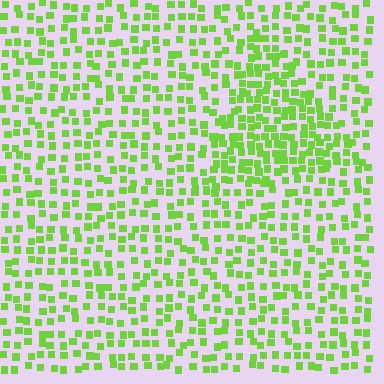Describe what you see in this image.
The image contains small lime elements arranged at two different densities. A triangle-shaped region is visible where the elements are more densely packed than the surrounding area.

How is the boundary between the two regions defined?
The boundary is defined by a change in element density (approximately 1.8x ratio). All elements are the same color, size, and shape.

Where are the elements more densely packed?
The elements are more densely packed inside the triangle boundary.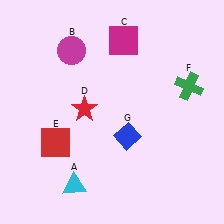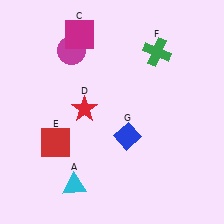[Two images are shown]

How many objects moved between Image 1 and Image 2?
2 objects moved between the two images.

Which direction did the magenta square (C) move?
The magenta square (C) moved left.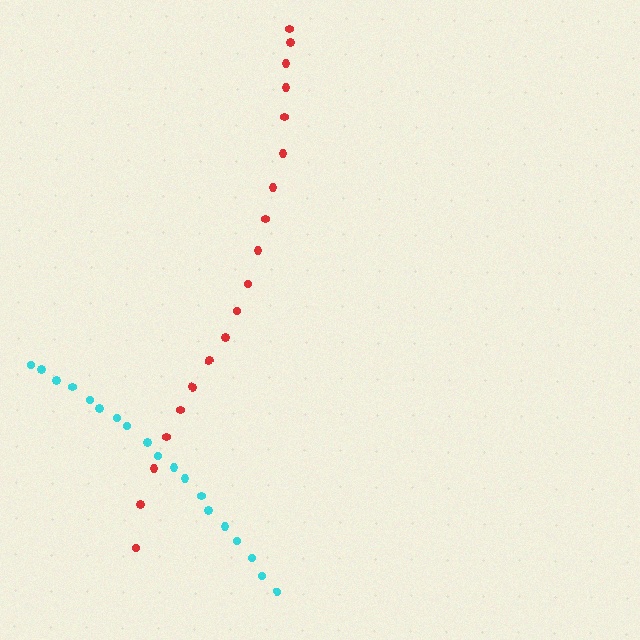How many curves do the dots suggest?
There are 2 distinct paths.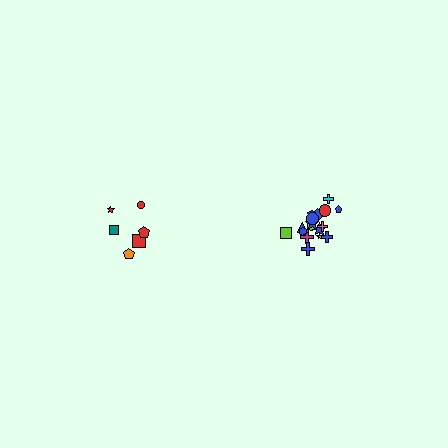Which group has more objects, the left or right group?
The right group.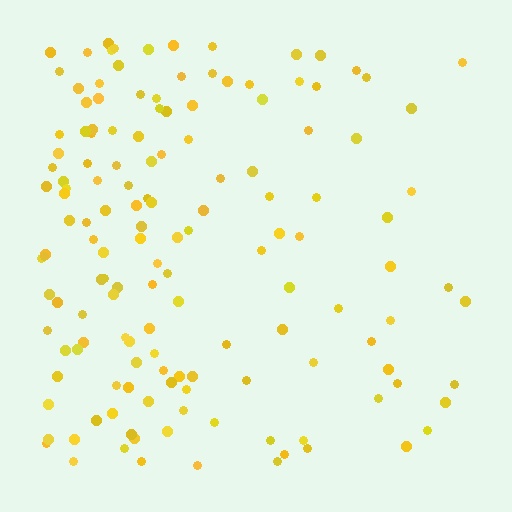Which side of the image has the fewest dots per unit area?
The right.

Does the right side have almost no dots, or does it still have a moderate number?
Still a moderate number, just noticeably fewer than the left.